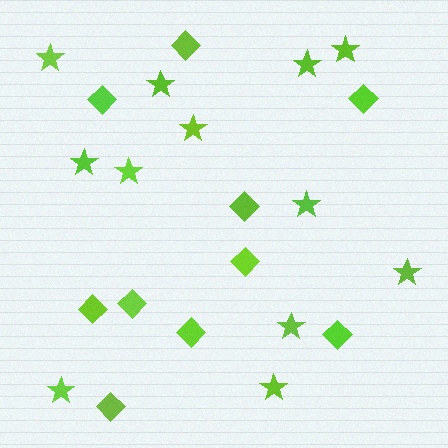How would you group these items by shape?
There are 2 groups: one group of diamonds (10) and one group of stars (12).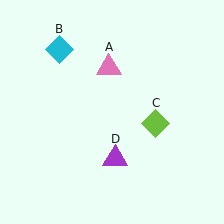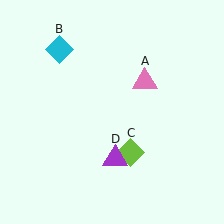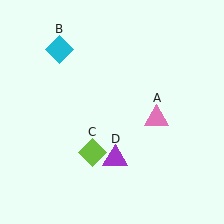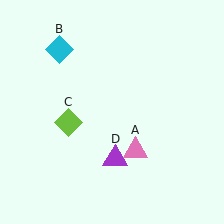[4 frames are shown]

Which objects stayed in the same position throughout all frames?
Cyan diamond (object B) and purple triangle (object D) remained stationary.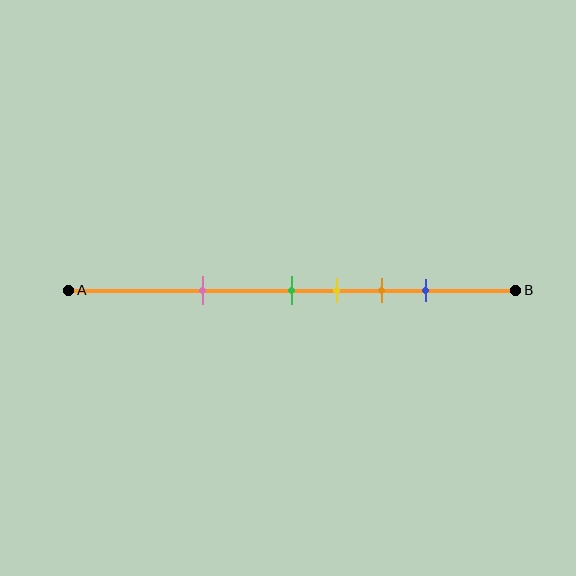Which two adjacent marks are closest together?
The green and yellow marks are the closest adjacent pair.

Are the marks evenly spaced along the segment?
No, the marks are not evenly spaced.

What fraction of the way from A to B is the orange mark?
The orange mark is approximately 70% (0.7) of the way from A to B.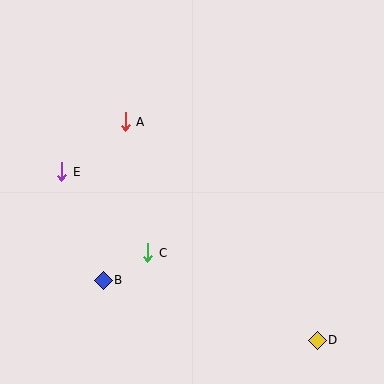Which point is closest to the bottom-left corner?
Point B is closest to the bottom-left corner.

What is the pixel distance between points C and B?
The distance between C and B is 52 pixels.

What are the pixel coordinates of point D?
Point D is at (317, 340).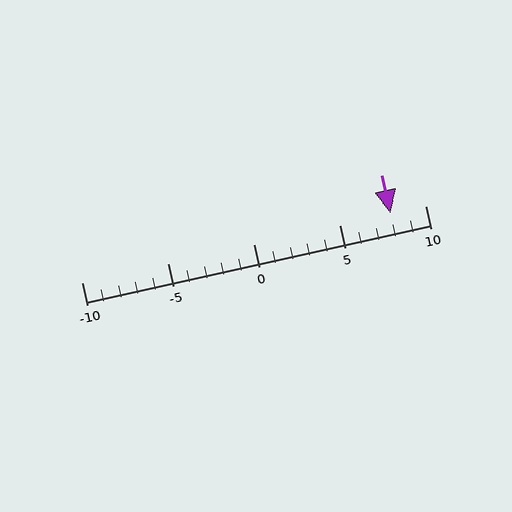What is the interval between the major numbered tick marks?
The major tick marks are spaced 5 units apart.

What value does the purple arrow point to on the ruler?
The purple arrow points to approximately 8.